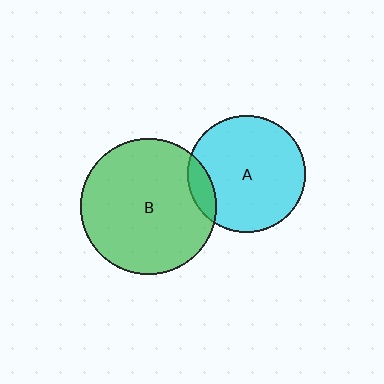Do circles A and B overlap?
Yes.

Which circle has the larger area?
Circle B (green).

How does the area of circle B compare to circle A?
Approximately 1.3 times.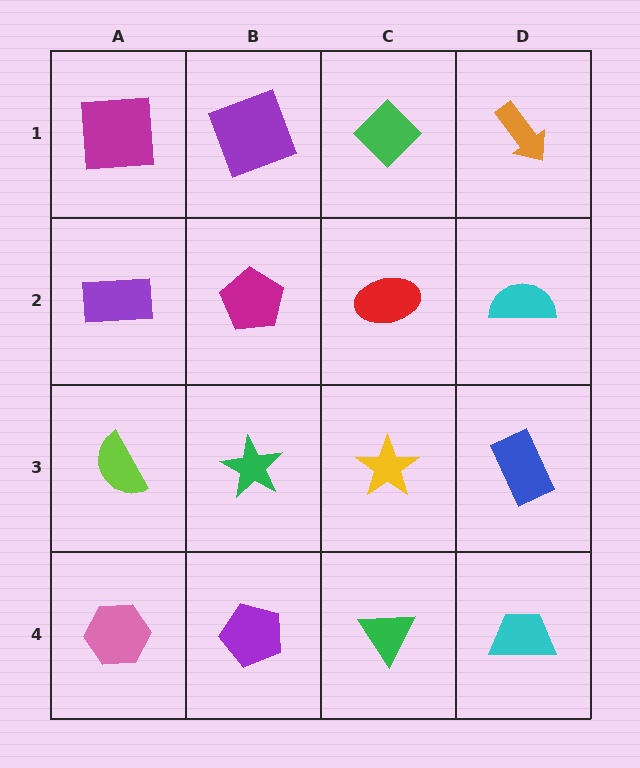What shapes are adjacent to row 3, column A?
A purple rectangle (row 2, column A), a pink hexagon (row 4, column A), a green star (row 3, column B).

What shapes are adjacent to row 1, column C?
A red ellipse (row 2, column C), a purple square (row 1, column B), an orange arrow (row 1, column D).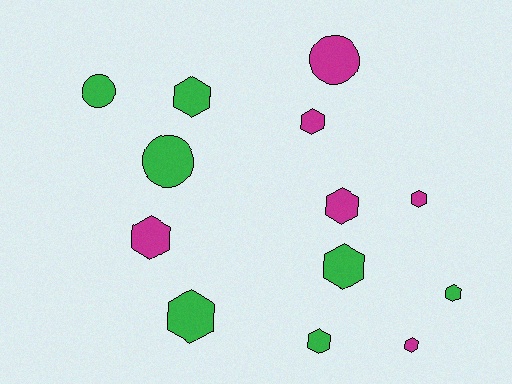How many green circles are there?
There are 2 green circles.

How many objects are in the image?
There are 13 objects.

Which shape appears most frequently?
Hexagon, with 10 objects.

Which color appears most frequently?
Green, with 7 objects.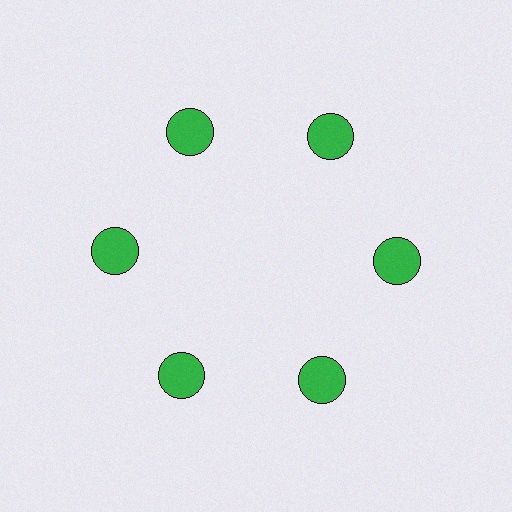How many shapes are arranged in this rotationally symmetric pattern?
There are 6 shapes, arranged in 6 groups of 1.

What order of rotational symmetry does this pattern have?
This pattern has 6-fold rotational symmetry.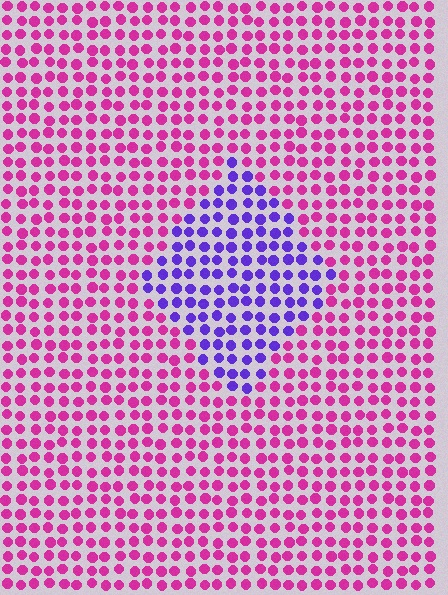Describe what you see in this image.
The image is filled with small magenta elements in a uniform arrangement. A diamond-shaped region is visible where the elements are tinted to a slightly different hue, forming a subtle color boundary.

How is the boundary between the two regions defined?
The boundary is defined purely by a slight shift in hue (about 61 degrees). Spacing, size, and orientation are identical on both sides.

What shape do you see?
I see a diamond.